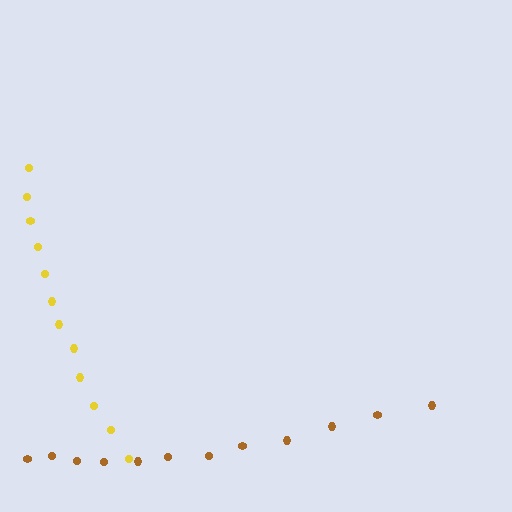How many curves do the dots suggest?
There are 2 distinct paths.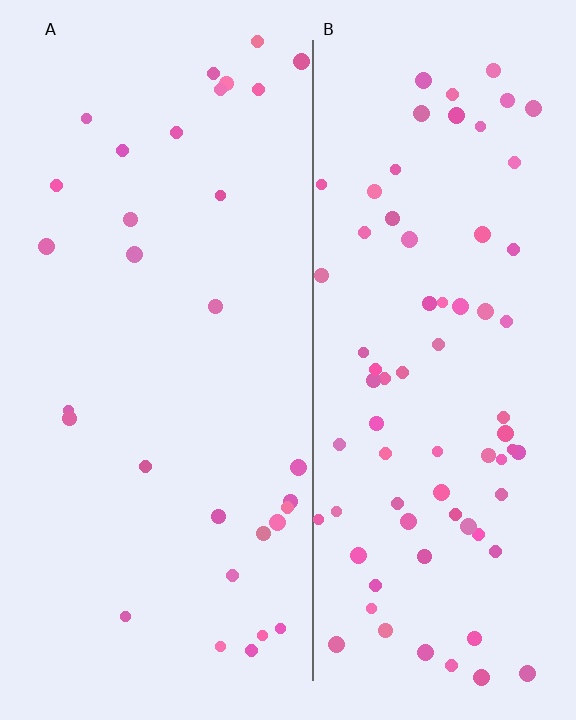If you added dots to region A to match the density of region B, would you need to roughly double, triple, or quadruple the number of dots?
Approximately double.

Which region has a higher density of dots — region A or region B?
B (the right).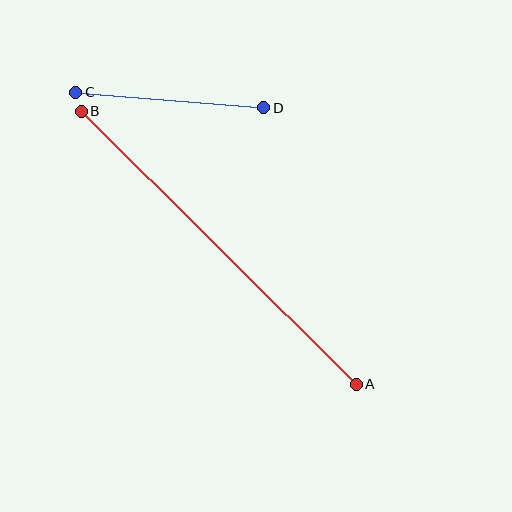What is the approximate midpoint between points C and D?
The midpoint is at approximately (170, 100) pixels.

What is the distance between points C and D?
The distance is approximately 189 pixels.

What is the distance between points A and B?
The distance is approximately 387 pixels.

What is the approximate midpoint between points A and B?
The midpoint is at approximately (219, 248) pixels.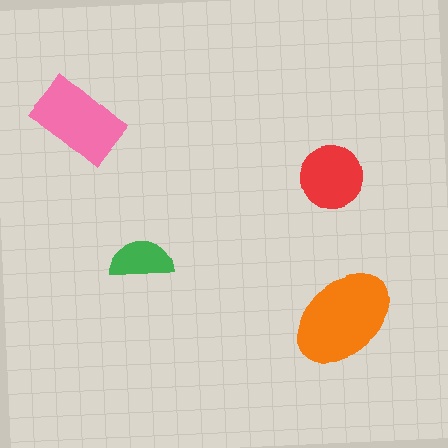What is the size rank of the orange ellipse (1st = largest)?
1st.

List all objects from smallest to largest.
The green semicircle, the red circle, the pink rectangle, the orange ellipse.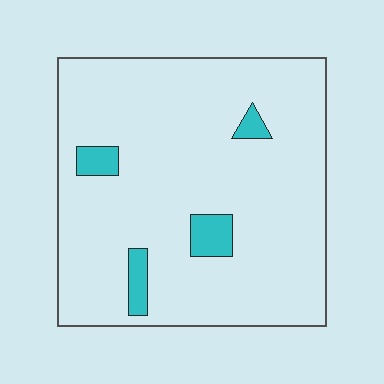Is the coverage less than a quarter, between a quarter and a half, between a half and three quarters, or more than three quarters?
Less than a quarter.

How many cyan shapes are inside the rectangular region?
4.